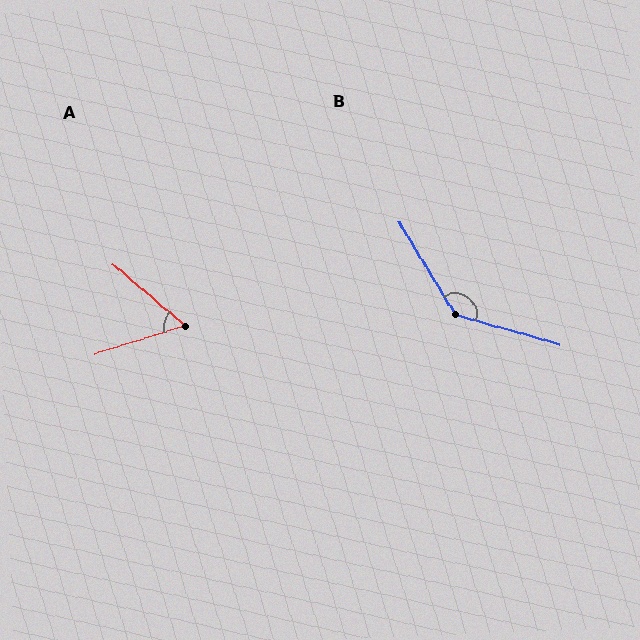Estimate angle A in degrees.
Approximately 58 degrees.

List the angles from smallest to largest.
A (58°), B (137°).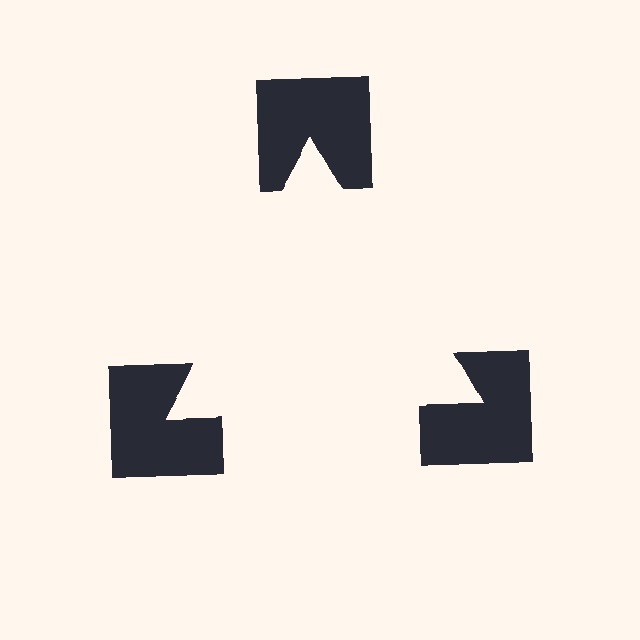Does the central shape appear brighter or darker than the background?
It typically appears slightly brighter than the background, even though no actual brightness change is drawn.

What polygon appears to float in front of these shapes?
An illusory triangle — its edges are inferred from the aligned wedge cuts in the notched squares, not physically drawn.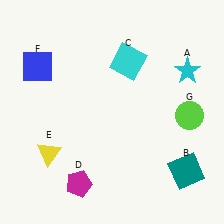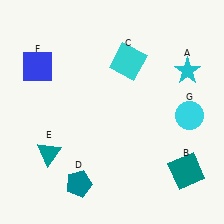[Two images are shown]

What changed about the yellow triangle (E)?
In Image 1, E is yellow. In Image 2, it changed to teal.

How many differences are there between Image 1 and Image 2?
There are 3 differences between the two images.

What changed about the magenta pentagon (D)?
In Image 1, D is magenta. In Image 2, it changed to teal.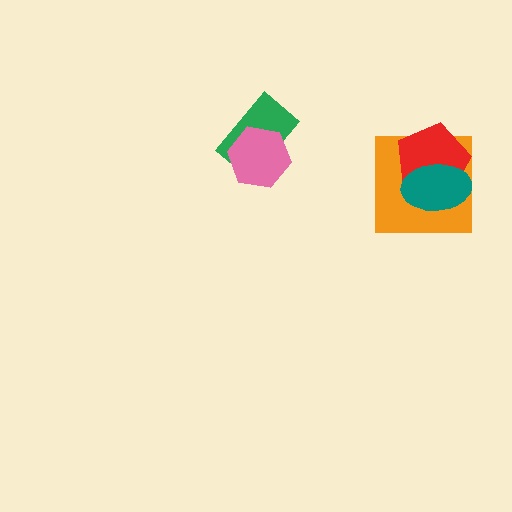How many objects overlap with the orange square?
2 objects overlap with the orange square.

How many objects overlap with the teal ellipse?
2 objects overlap with the teal ellipse.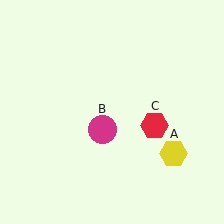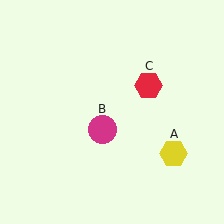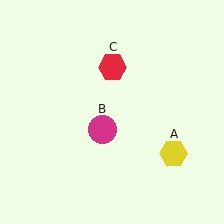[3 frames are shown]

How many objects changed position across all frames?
1 object changed position: red hexagon (object C).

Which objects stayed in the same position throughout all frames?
Yellow hexagon (object A) and magenta circle (object B) remained stationary.